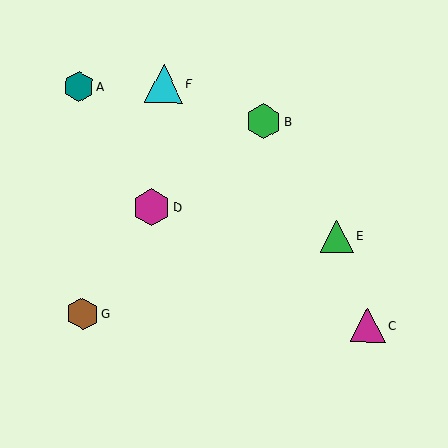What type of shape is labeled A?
Shape A is a teal hexagon.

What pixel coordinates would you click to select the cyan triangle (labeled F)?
Click at (164, 84) to select the cyan triangle F.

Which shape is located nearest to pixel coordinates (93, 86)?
The teal hexagon (labeled A) at (79, 87) is nearest to that location.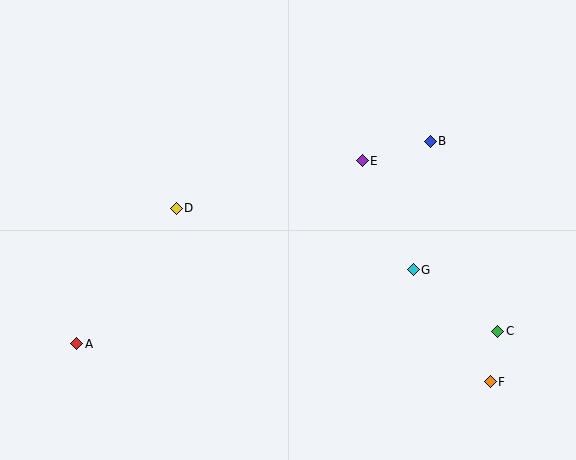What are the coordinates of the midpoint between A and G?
The midpoint between A and G is at (245, 307).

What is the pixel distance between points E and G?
The distance between E and G is 120 pixels.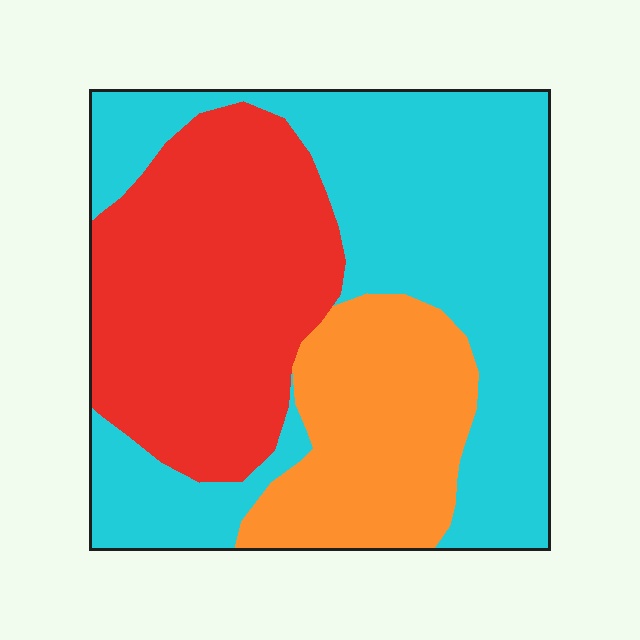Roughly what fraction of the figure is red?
Red covers around 35% of the figure.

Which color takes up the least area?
Orange, at roughly 20%.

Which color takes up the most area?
Cyan, at roughly 45%.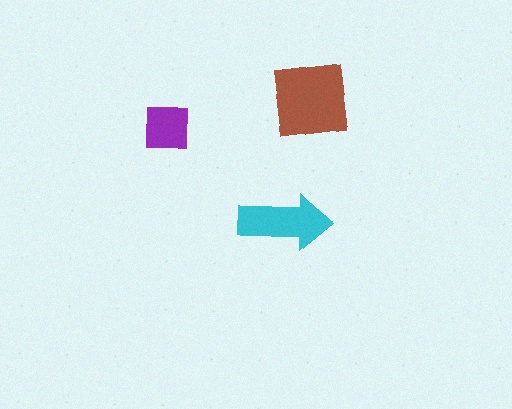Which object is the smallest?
The purple square.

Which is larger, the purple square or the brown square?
The brown square.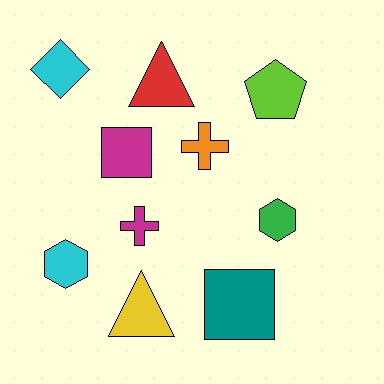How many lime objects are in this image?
There is 1 lime object.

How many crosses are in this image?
There are 2 crosses.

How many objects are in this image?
There are 10 objects.